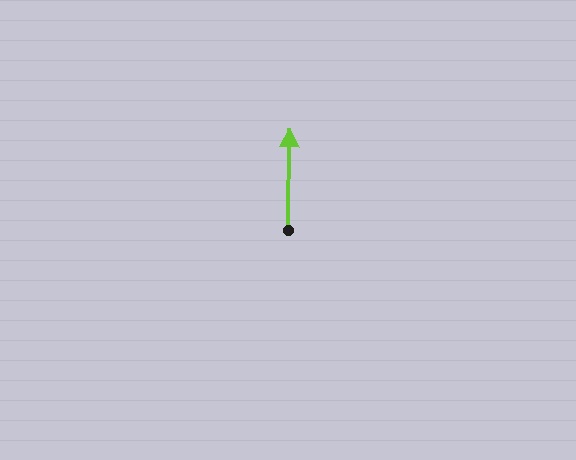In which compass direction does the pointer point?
North.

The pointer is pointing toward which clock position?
Roughly 12 o'clock.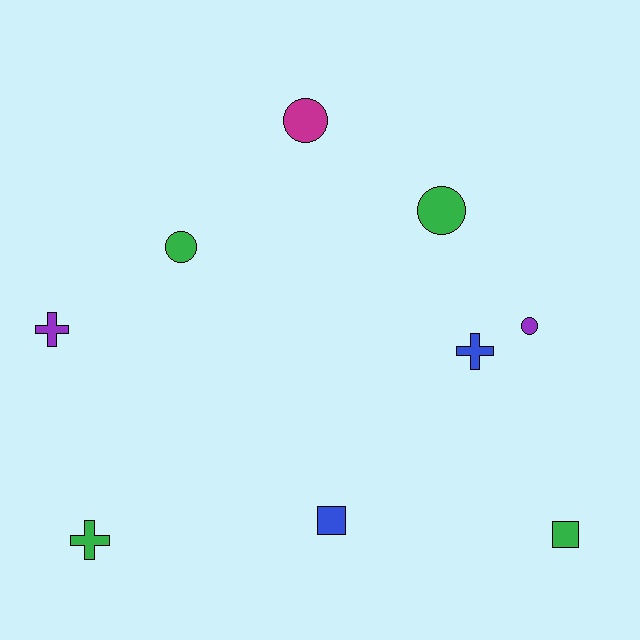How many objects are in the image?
There are 9 objects.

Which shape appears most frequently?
Circle, with 4 objects.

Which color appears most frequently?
Green, with 4 objects.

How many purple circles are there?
There is 1 purple circle.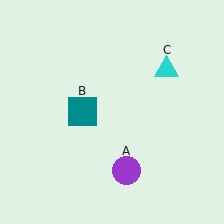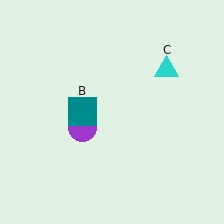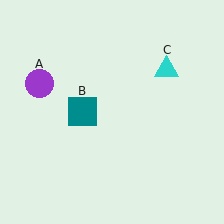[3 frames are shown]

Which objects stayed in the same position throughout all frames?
Teal square (object B) and cyan triangle (object C) remained stationary.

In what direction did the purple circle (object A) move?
The purple circle (object A) moved up and to the left.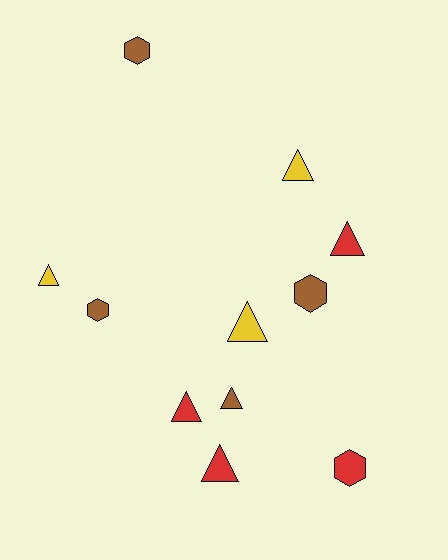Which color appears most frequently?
Brown, with 4 objects.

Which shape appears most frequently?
Triangle, with 7 objects.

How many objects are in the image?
There are 11 objects.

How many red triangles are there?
There are 3 red triangles.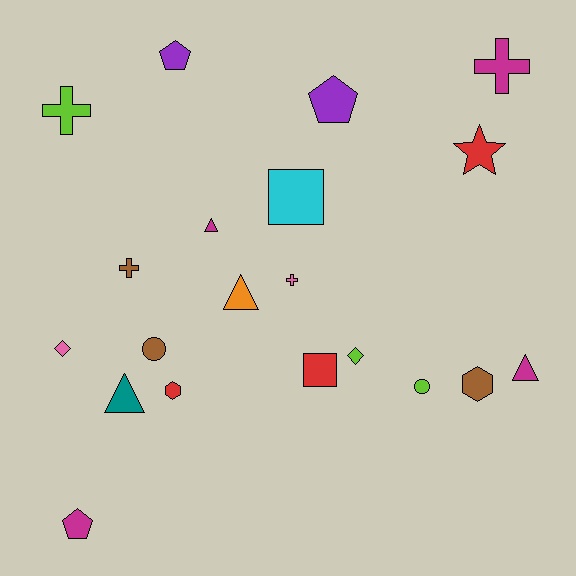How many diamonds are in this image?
There are 2 diamonds.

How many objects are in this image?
There are 20 objects.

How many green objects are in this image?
There are no green objects.